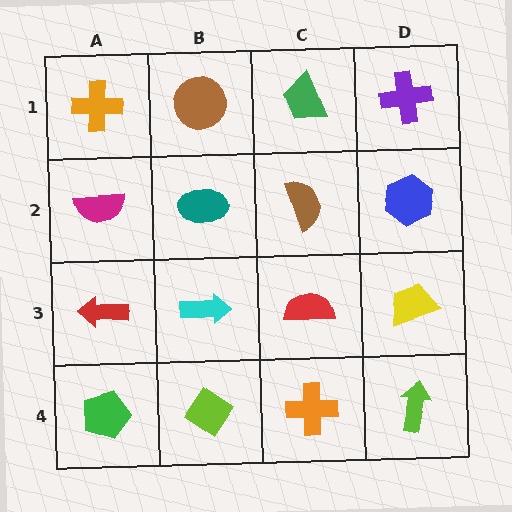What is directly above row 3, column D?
A blue hexagon.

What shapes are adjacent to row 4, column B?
A cyan arrow (row 3, column B), a green pentagon (row 4, column A), an orange cross (row 4, column C).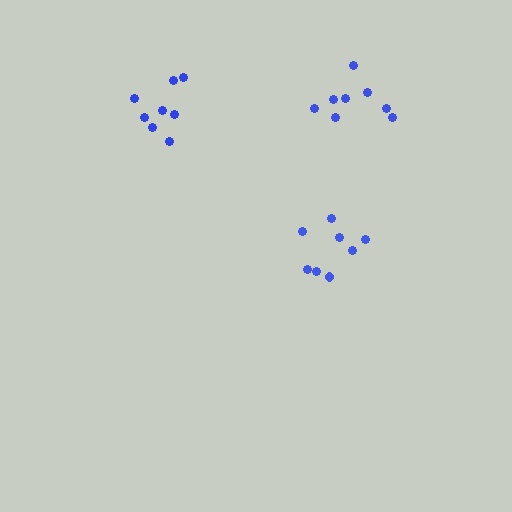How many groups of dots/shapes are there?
There are 3 groups.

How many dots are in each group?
Group 1: 8 dots, Group 2: 8 dots, Group 3: 8 dots (24 total).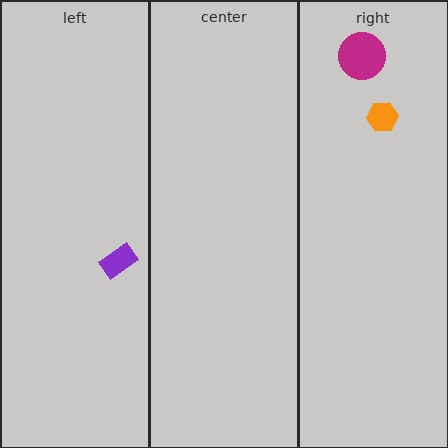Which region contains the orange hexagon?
The right region.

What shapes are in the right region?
The orange hexagon, the magenta circle.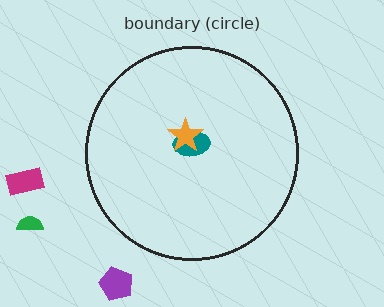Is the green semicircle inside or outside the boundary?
Outside.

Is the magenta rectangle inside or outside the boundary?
Outside.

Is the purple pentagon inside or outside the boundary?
Outside.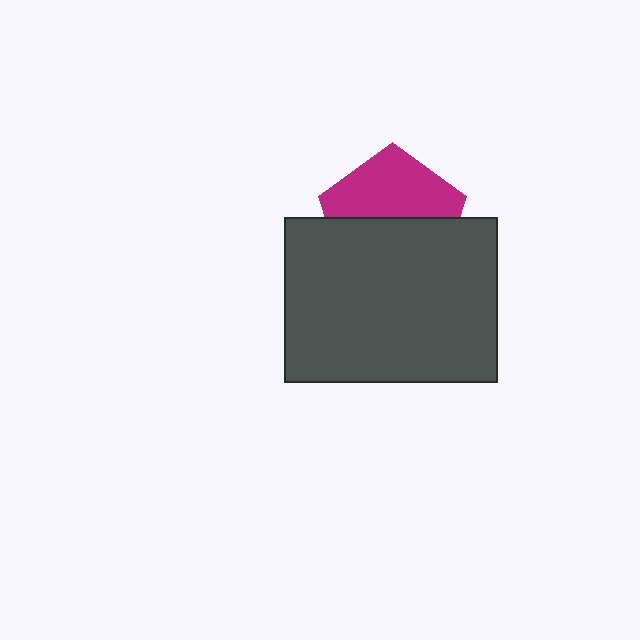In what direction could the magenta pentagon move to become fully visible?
The magenta pentagon could move up. That would shift it out from behind the dark gray rectangle entirely.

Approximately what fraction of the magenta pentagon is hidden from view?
Roughly 52% of the magenta pentagon is hidden behind the dark gray rectangle.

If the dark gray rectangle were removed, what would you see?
You would see the complete magenta pentagon.